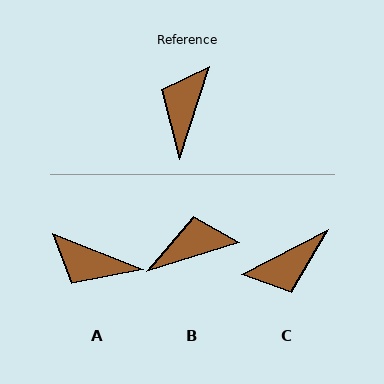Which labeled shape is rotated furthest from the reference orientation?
C, about 135 degrees away.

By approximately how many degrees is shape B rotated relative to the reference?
Approximately 55 degrees clockwise.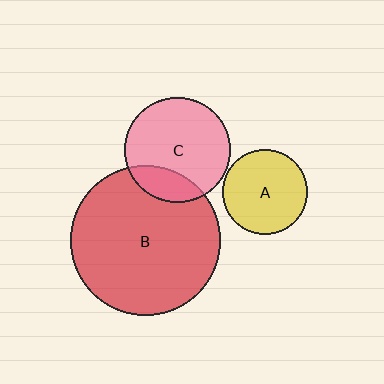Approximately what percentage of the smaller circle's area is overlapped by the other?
Approximately 20%.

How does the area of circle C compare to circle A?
Approximately 1.6 times.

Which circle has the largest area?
Circle B (red).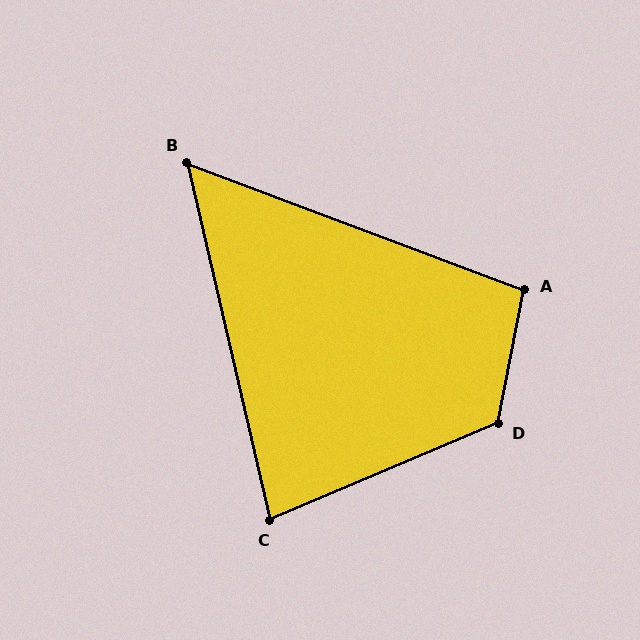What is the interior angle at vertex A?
Approximately 100 degrees (obtuse).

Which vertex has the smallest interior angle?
B, at approximately 56 degrees.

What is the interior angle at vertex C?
Approximately 80 degrees (acute).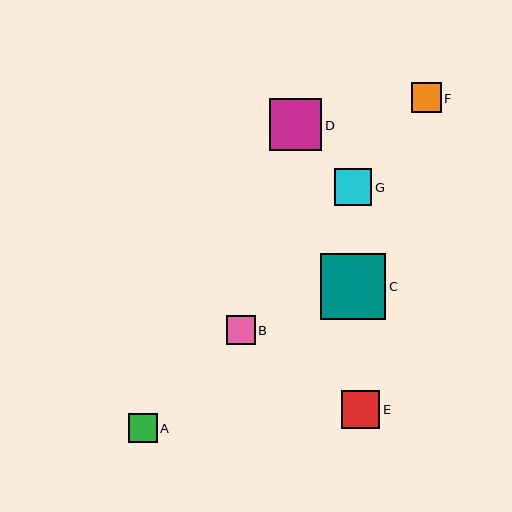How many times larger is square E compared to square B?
Square E is approximately 1.3 times the size of square B.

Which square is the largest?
Square C is the largest with a size of approximately 65 pixels.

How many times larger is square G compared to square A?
Square G is approximately 1.3 times the size of square A.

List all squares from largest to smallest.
From largest to smallest: C, D, E, G, F, A, B.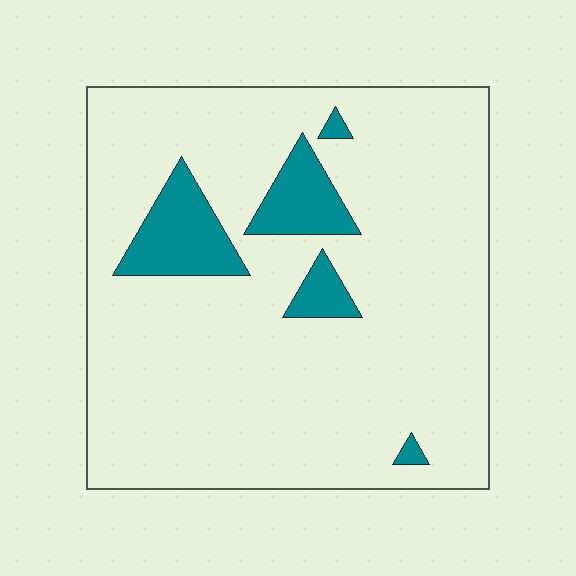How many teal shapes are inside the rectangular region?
5.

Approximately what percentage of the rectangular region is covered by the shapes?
Approximately 10%.